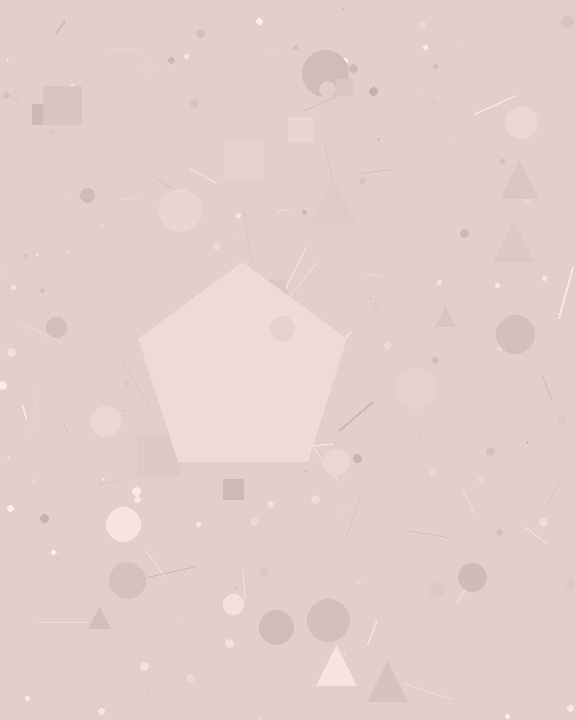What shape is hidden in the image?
A pentagon is hidden in the image.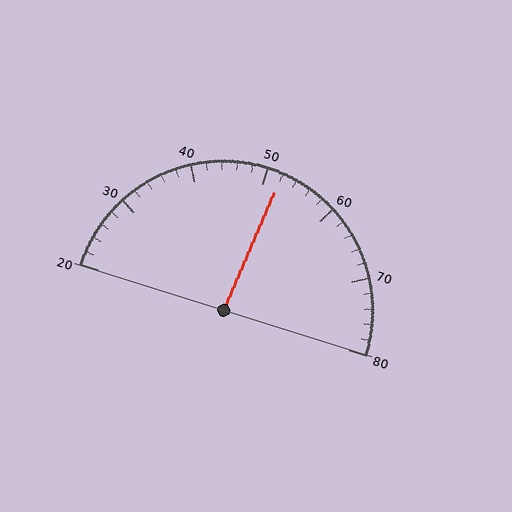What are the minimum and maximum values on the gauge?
The gauge ranges from 20 to 80.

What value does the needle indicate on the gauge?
The needle indicates approximately 52.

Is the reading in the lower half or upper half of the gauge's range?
The reading is in the upper half of the range (20 to 80).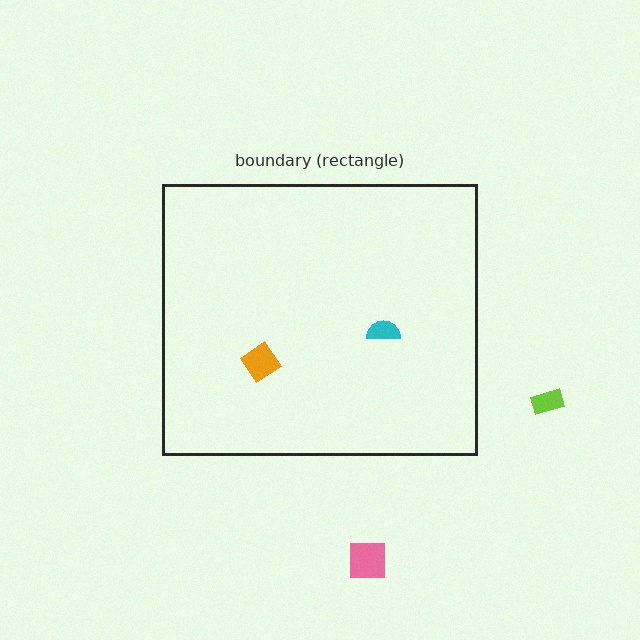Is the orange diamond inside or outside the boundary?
Inside.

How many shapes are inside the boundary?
2 inside, 2 outside.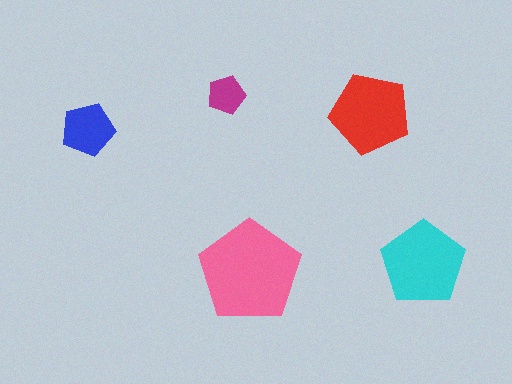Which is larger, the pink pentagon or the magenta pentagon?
The pink one.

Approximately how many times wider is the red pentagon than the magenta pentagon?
About 2 times wider.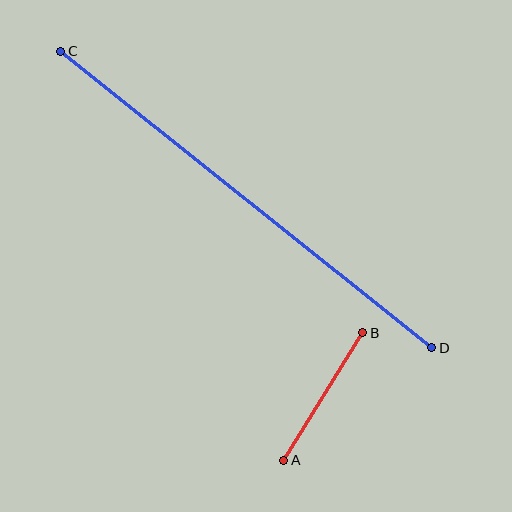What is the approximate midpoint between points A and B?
The midpoint is at approximately (323, 396) pixels.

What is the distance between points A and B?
The distance is approximately 150 pixels.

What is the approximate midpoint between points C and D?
The midpoint is at approximately (246, 199) pixels.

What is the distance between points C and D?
The distance is approximately 475 pixels.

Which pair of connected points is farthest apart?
Points C and D are farthest apart.